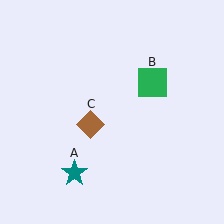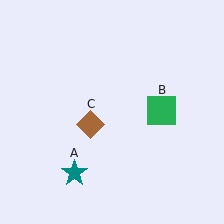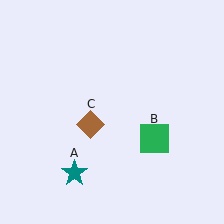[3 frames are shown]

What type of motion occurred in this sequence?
The green square (object B) rotated clockwise around the center of the scene.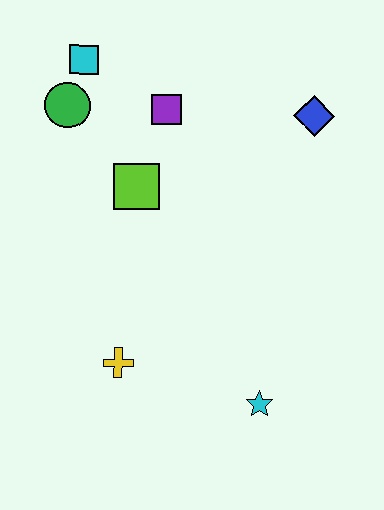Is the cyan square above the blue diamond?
Yes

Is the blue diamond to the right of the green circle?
Yes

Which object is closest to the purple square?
The lime square is closest to the purple square.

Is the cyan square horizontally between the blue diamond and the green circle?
Yes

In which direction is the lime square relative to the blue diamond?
The lime square is to the left of the blue diamond.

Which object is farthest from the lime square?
The cyan star is farthest from the lime square.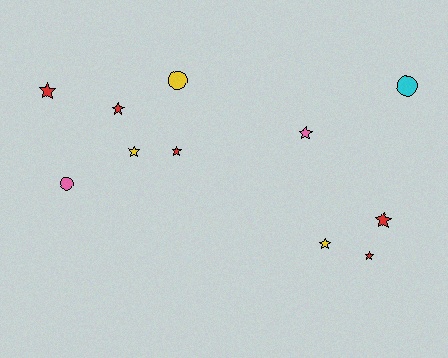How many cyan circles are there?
There is 1 cyan circle.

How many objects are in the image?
There are 11 objects.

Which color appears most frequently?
Red, with 5 objects.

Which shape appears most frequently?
Star, with 8 objects.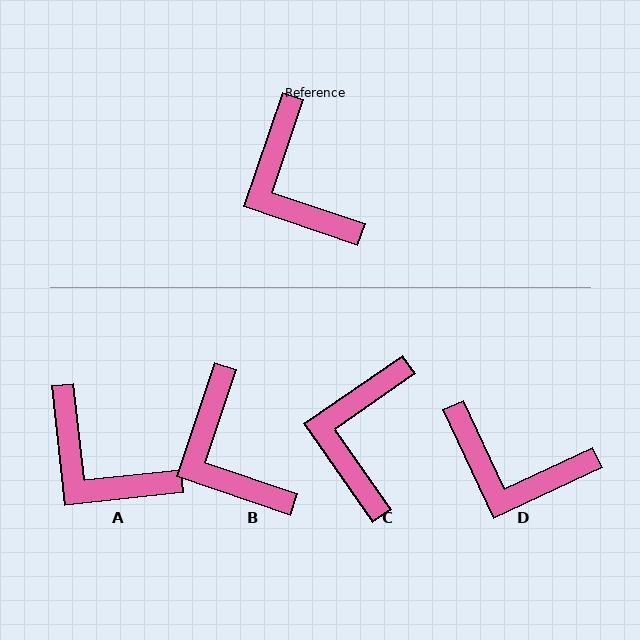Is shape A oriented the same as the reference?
No, it is off by about 25 degrees.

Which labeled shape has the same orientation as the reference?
B.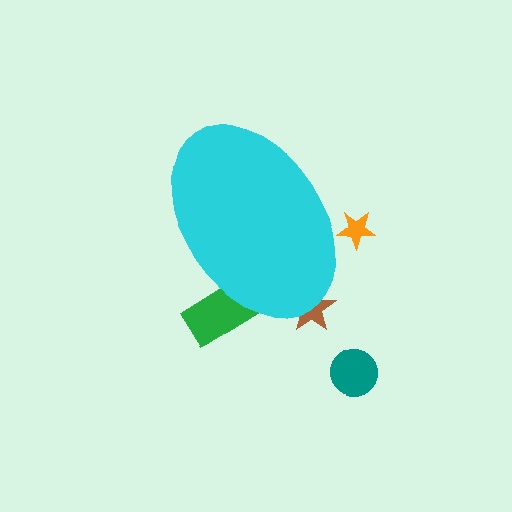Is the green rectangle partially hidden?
Yes, the green rectangle is partially hidden behind the cyan ellipse.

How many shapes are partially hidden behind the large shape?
3 shapes are partially hidden.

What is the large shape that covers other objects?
A cyan ellipse.